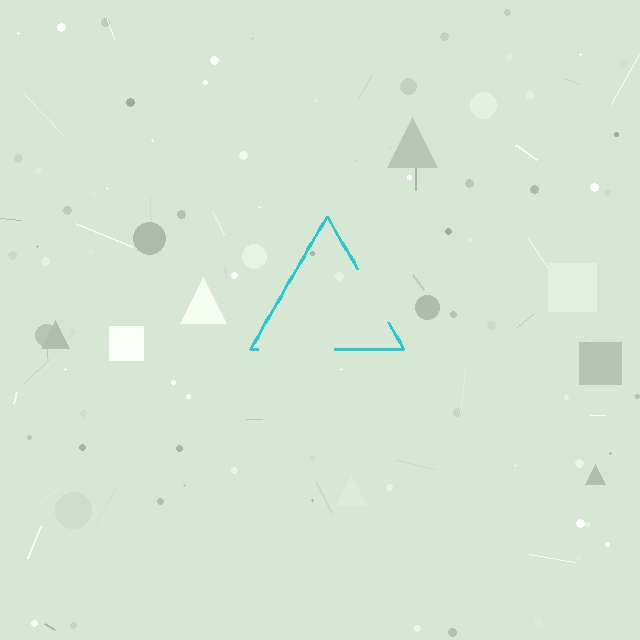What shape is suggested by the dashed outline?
The dashed outline suggests a triangle.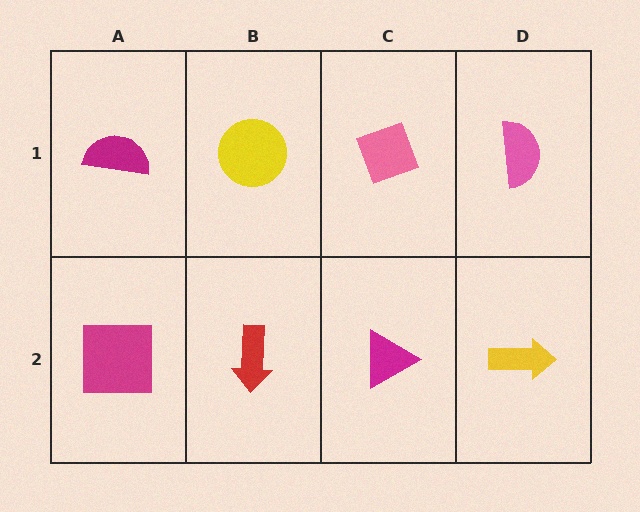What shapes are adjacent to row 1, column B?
A red arrow (row 2, column B), a magenta semicircle (row 1, column A), a pink diamond (row 1, column C).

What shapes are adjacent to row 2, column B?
A yellow circle (row 1, column B), a magenta square (row 2, column A), a magenta triangle (row 2, column C).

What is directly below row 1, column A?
A magenta square.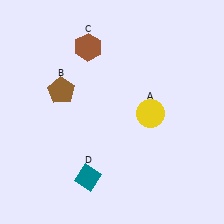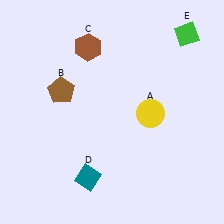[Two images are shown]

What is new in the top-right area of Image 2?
A green diamond (E) was added in the top-right area of Image 2.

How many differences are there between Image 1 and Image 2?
There is 1 difference between the two images.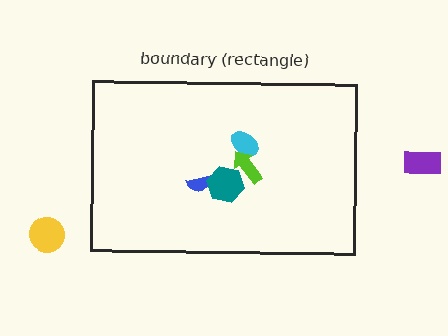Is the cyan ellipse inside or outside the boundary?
Inside.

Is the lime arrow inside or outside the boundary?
Inside.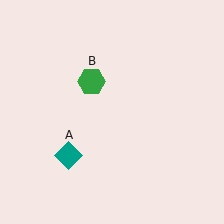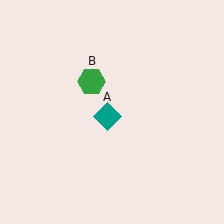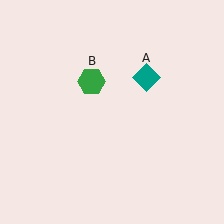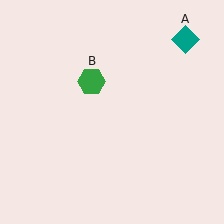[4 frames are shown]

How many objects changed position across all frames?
1 object changed position: teal diamond (object A).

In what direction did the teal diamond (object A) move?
The teal diamond (object A) moved up and to the right.